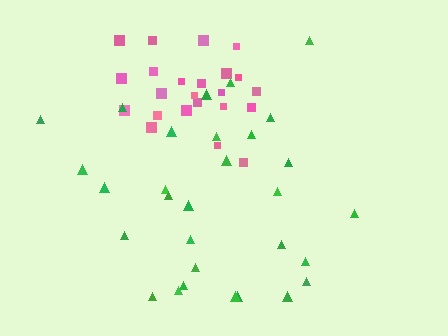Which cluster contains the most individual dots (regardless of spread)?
Green (30).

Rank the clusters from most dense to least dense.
pink, green.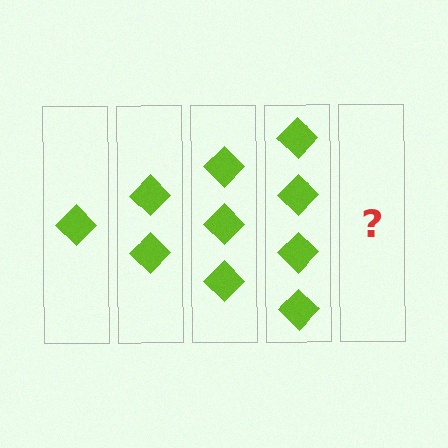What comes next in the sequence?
The next element should be 5 diamonds.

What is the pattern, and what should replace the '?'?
The pattern is that each step adds one more diamond. The '?' should be 5 diamonds.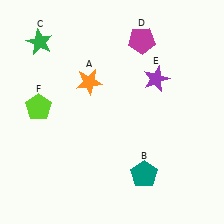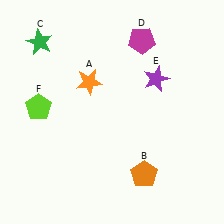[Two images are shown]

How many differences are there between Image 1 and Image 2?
There is 1 difference between the two images.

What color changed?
The pentagon (B) changed from teal in Image 1 to orange in Image 2.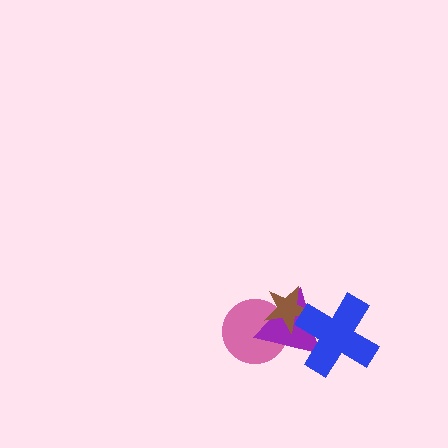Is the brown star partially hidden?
Yes, it is partially covered by another shape.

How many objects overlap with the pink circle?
2 objects overlap with the pink circle.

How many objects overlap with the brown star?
3 objects overlap with the brown star.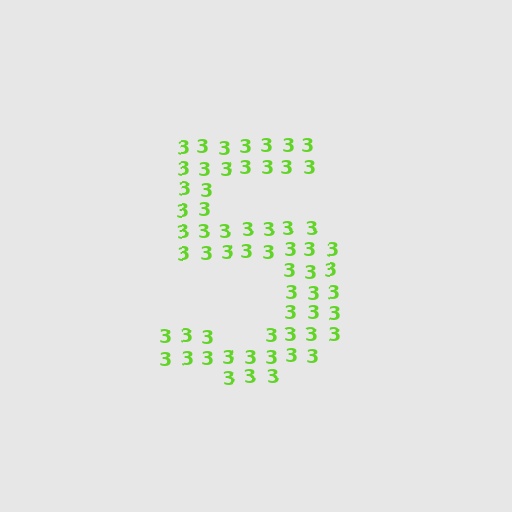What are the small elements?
The small elements are digit 3's.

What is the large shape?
The large shape is the digit 5.